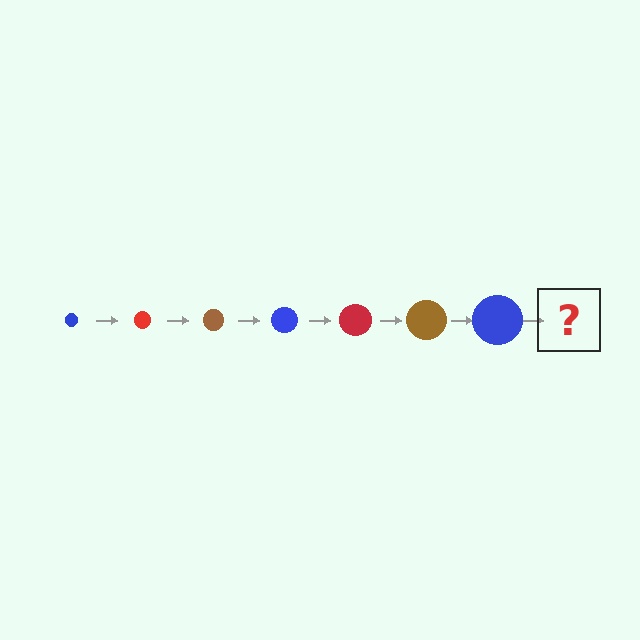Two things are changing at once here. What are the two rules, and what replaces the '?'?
The two rules are that the circle grows larger each step and the color cycles through blue, red, and brown. The '?' should be a red circle, larger than the previous one.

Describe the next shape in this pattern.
It should be a red circle, larger than the previous one.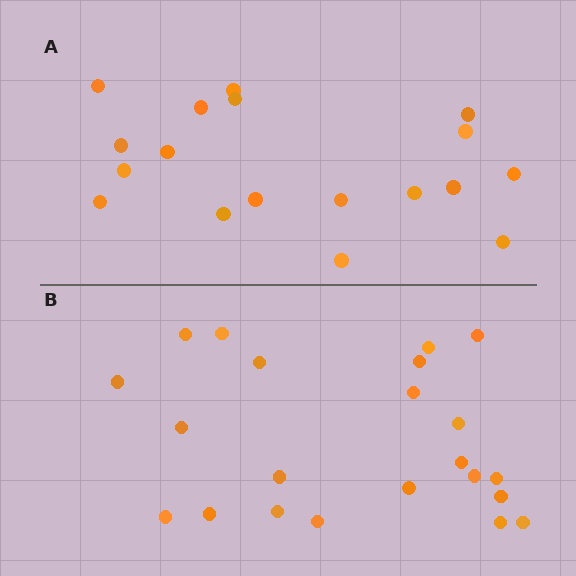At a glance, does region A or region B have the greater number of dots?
Region B (the bottom region) has more dots.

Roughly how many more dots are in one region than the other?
Region B has about 4 more dots than region A.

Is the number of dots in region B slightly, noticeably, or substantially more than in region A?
Region B has only slightly more — the two regions are fairly close. The ratio is roughly 1.2 to 1.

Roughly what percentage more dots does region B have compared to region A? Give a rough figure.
About 20% more.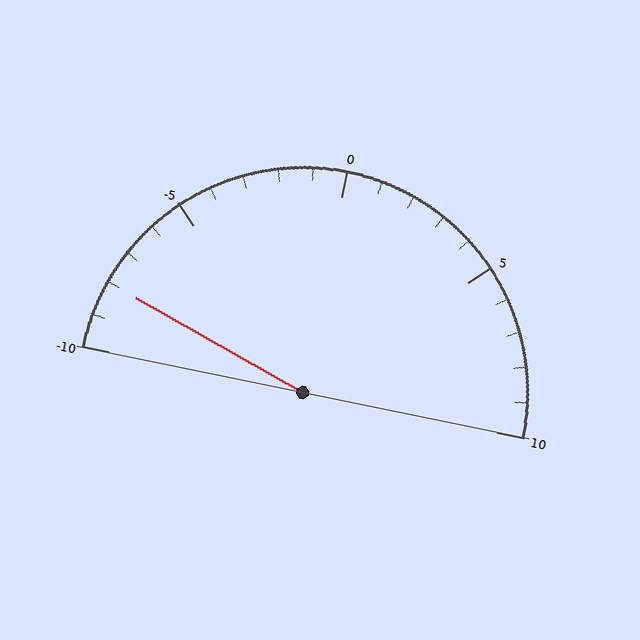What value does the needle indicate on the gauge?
The needle indicates approximately -8.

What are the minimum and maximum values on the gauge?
The gauge ranges from -10 to 10.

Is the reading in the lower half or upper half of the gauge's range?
The reading is in the lower half of the range (-10 to 10).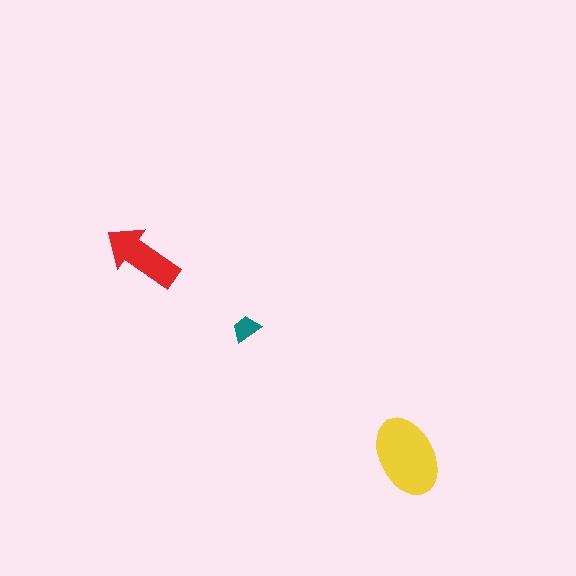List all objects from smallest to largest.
The teal trapezoid, the red arrow, the yellow ellipse.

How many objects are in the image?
There are 3 objects in the image.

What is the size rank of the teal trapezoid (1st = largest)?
3rd.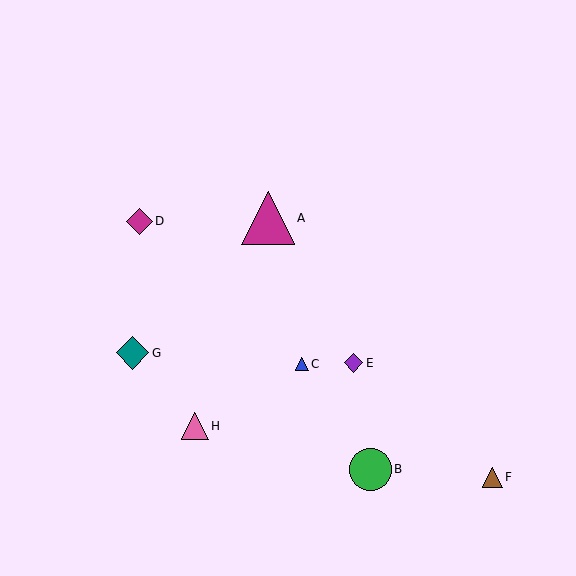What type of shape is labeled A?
Shape A is a magenta triangle.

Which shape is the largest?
The magenta triangle (labeled A) is the largest.